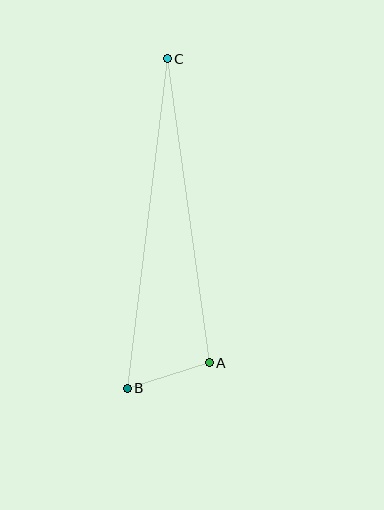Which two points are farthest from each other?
Points B and C are farthest from each other.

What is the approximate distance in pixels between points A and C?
The distance between A and C is approximately 307 pixels.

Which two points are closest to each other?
Points A and B are closest to each other.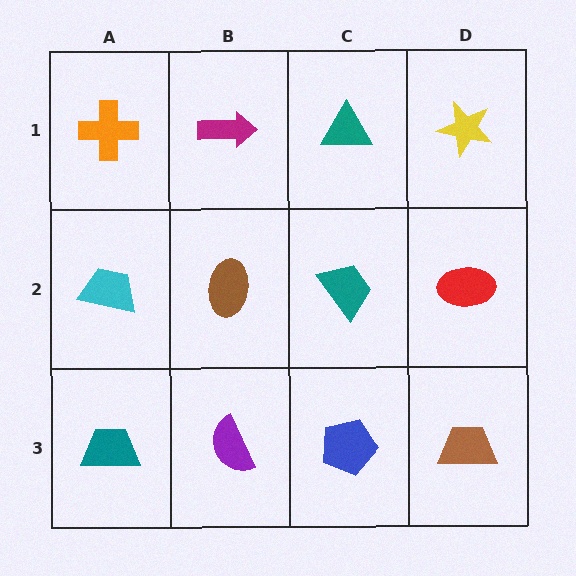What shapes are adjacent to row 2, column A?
An orange cross (row 1, column A), a teal trapezoid (row 3, column A), a brown ellipse (row 2, column B).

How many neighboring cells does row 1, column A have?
2.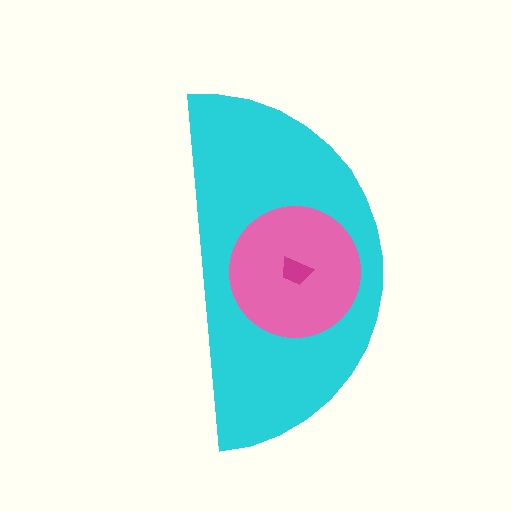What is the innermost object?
The magenta trapezoid.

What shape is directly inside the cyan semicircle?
The pink circle.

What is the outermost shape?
The cyan semicircle.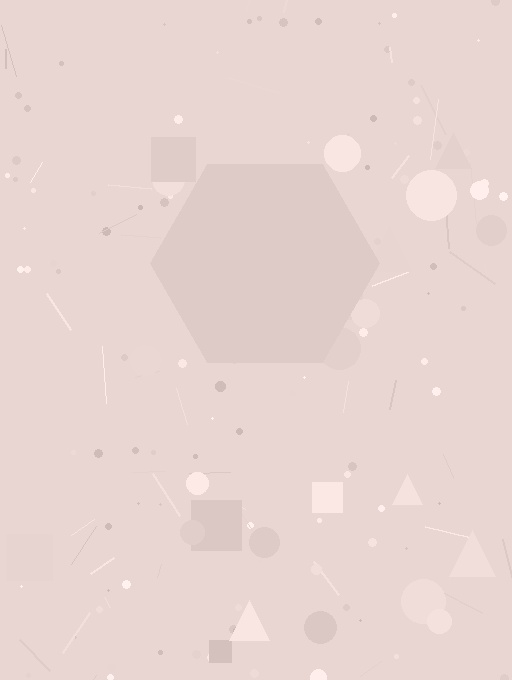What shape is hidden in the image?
A hexagon is hidden in the image.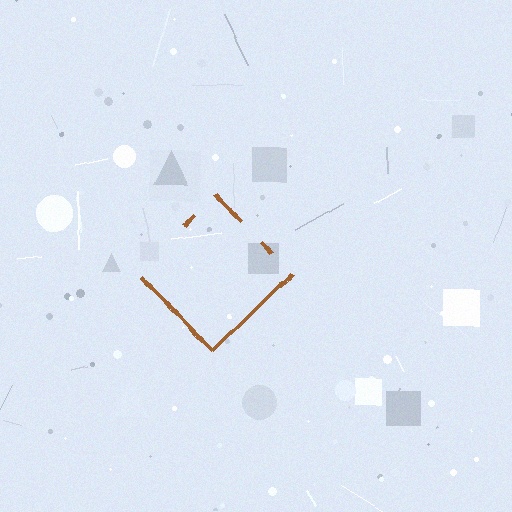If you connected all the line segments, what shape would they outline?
They would outline a diamond.